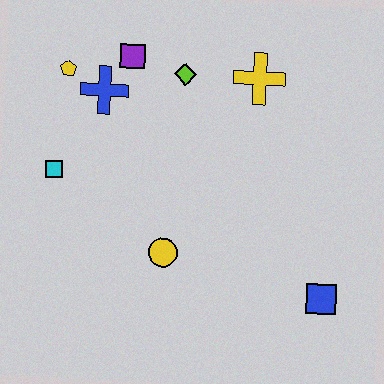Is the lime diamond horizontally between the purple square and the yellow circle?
No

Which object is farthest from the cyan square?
The blue square is farthest from the cyan square.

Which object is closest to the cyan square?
The blue cross is closest to the cyan square.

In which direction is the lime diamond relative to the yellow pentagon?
The lime diamond is to the right of the yellow pentagon.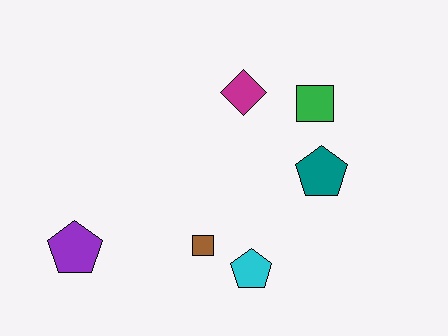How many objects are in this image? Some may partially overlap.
There are 6 objects.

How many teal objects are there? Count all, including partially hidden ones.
There is 1 teal object.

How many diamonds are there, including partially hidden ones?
There is 1 diamond.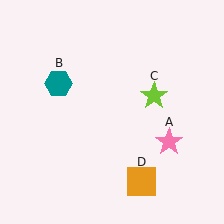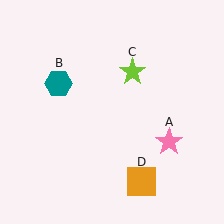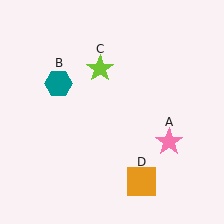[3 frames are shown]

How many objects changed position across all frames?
1 object changed position: lime star (object C).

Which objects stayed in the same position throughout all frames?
Pink star (object A) and teal hexagon (object B) and orange square (object D) remained stationary.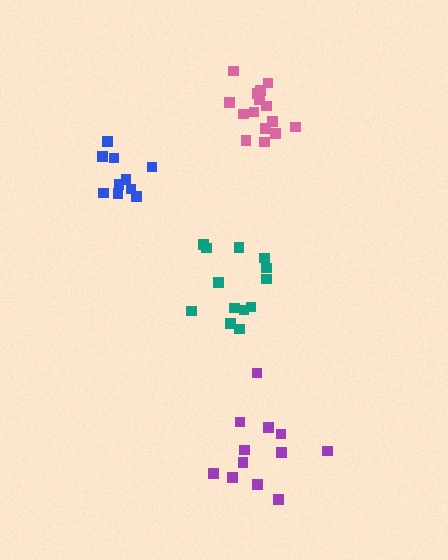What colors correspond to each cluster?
The clusters are colored: purple, pink, blue, teal.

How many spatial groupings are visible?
There are 4 spatial groupings.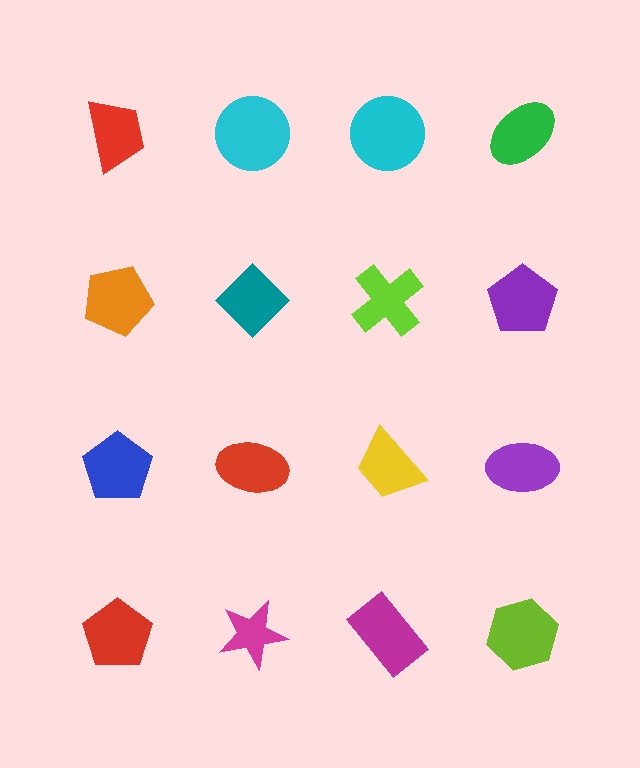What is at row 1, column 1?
A red trapezoid.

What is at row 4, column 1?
A red pentagon.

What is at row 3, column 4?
A purple ellipse.